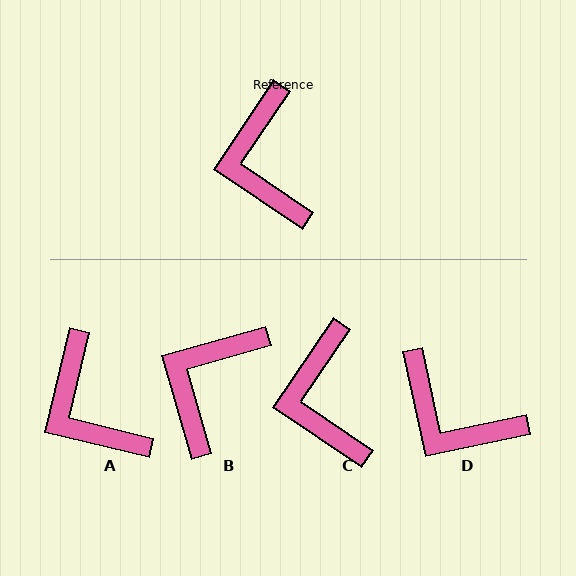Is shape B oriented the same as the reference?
No, it is off by about 40 degrees.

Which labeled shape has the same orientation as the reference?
C.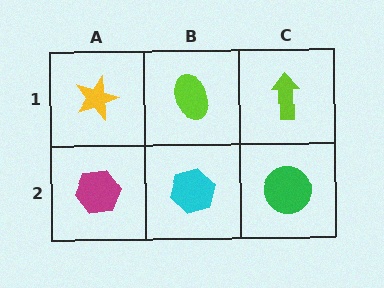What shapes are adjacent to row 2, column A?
A yellow star (row 1, column A), a cyan hexagon (row 2, column B).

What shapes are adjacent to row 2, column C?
A lime arrow (row 1, column C), a cyan hexagon (row 2, column B).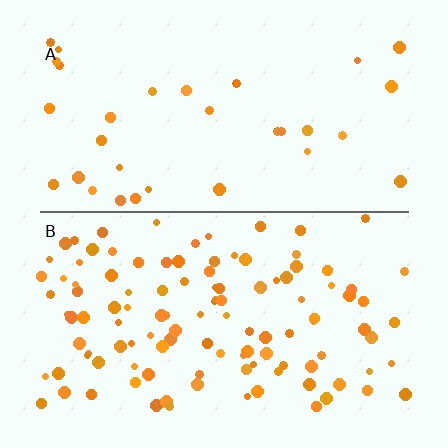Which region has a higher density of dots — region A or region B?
B (the bottom).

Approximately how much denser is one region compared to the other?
Approximately 3.4× — region B over region A.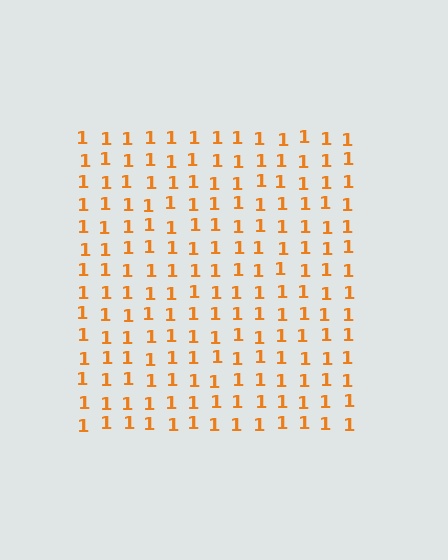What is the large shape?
The large shape is a square.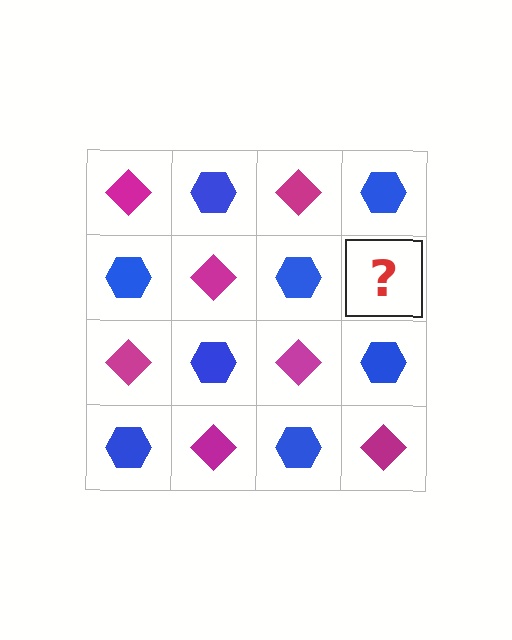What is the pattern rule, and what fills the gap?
The rule is that it alternates magenta diamond and blue hexagon in a checkerboard pattern. The gap should be filled with a magenta diamond.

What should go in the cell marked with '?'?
The missing cell should contain a magenta diamond.